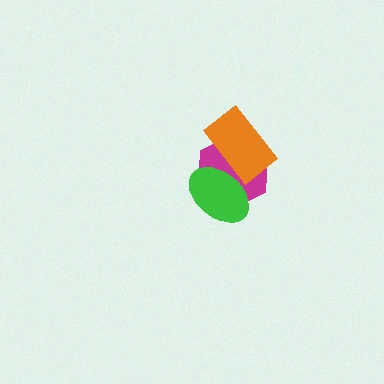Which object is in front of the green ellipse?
The orange rectangle is in front of the green ellipse.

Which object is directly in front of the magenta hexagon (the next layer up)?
The green ellipse is directly in front of the magenta hexagon.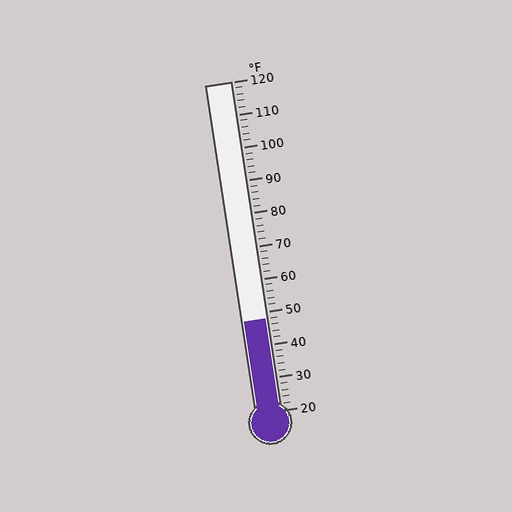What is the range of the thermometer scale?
The thermometer scale ranges from 20°F to 120°F.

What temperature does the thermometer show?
The thermometer shows approximately 48°F.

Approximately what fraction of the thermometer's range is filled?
The thermometer is filled to approximately 30% of its range.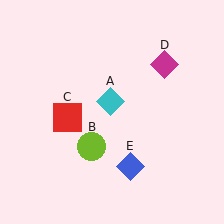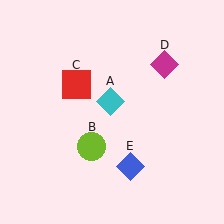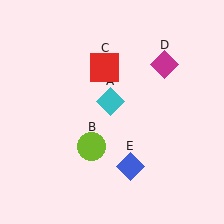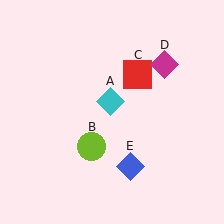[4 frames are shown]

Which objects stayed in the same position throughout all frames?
Cyan diamond (object A) and lime circle (object B) and magenta diamond (object D) and blue diamond (object E) remained stationary.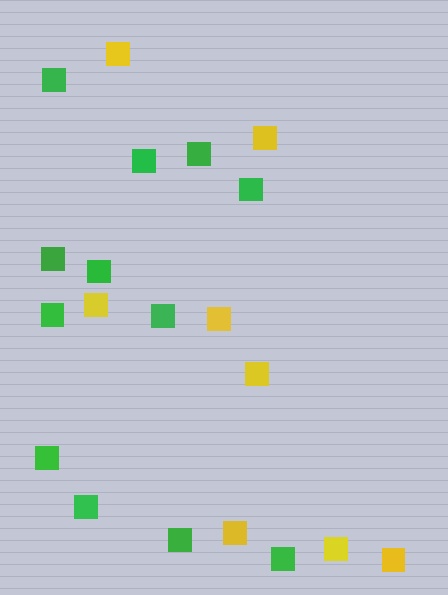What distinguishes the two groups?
There are 2 groups: one group of green squares (12) and one group of yellow squares (8).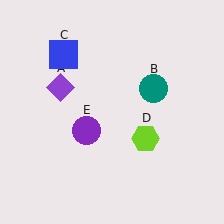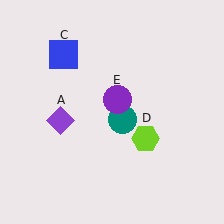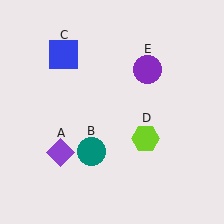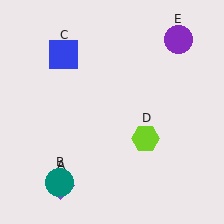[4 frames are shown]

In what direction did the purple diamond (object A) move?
The purple diamond (object A) moved down.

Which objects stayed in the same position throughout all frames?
Blue square (object C) and lime hexagon (object D) remained stationary.